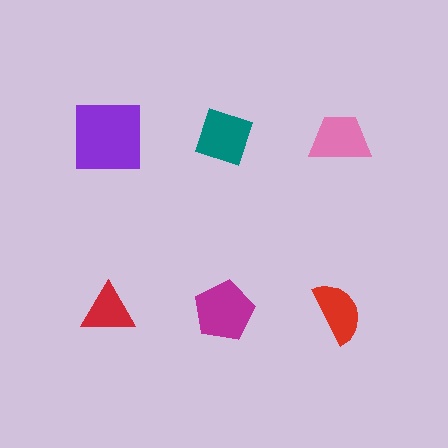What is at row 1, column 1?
A purple square.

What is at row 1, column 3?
A pink trapezoid.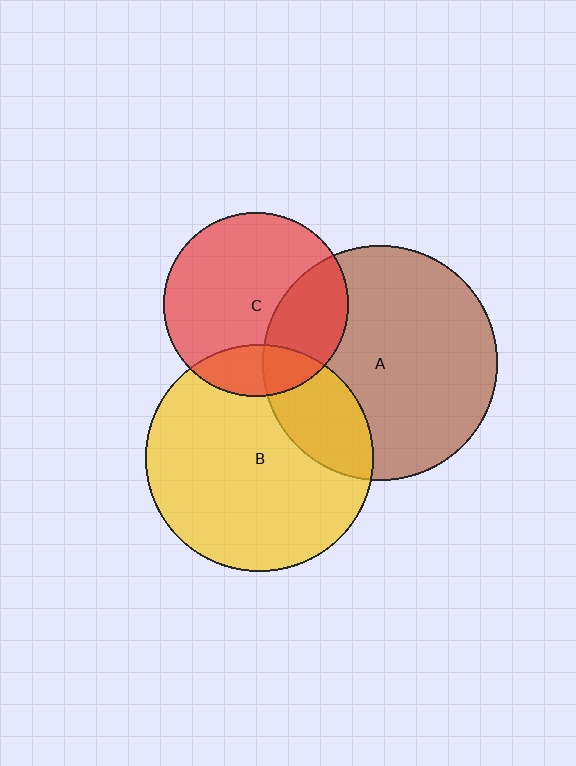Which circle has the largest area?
Circle A (brown).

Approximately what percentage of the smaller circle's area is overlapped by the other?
Approximately 20%.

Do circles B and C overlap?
Yes.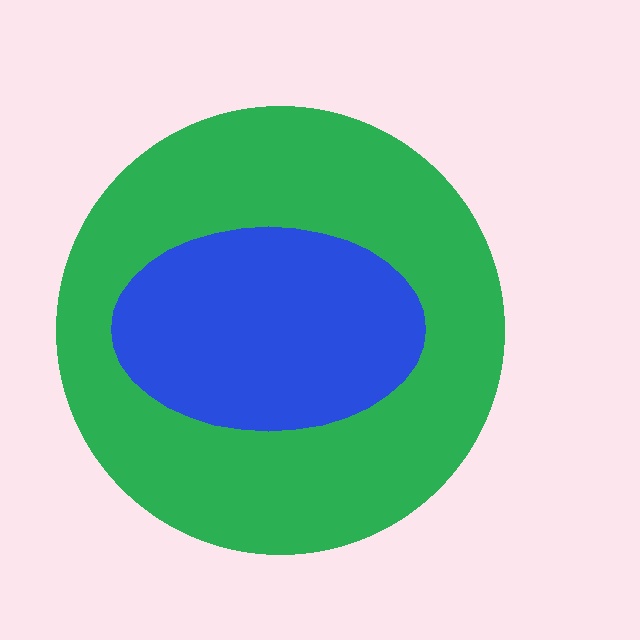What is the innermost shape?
The blue ellipse.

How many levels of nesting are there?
2.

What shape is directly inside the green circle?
The blue ellipse.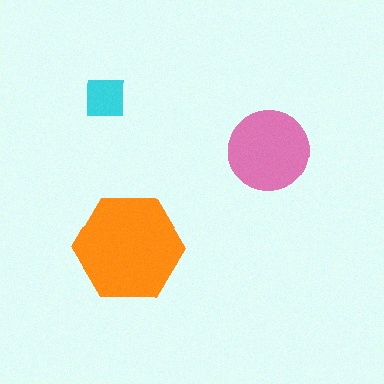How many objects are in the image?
There are 3 objects in the image.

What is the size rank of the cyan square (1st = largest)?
3rd.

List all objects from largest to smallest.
The orange hexagon, the pink circle, the cyan square.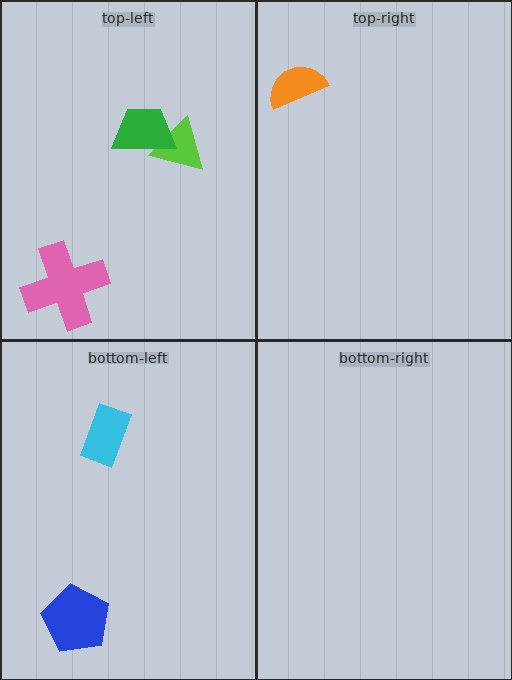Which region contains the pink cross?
The top-left region.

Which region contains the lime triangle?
The top-left region.